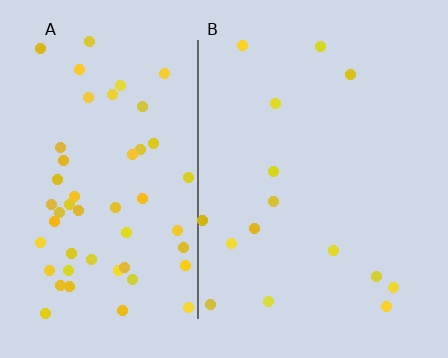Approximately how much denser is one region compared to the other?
Approximately 3.6× — region A over region B.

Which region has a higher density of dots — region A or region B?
A (the left).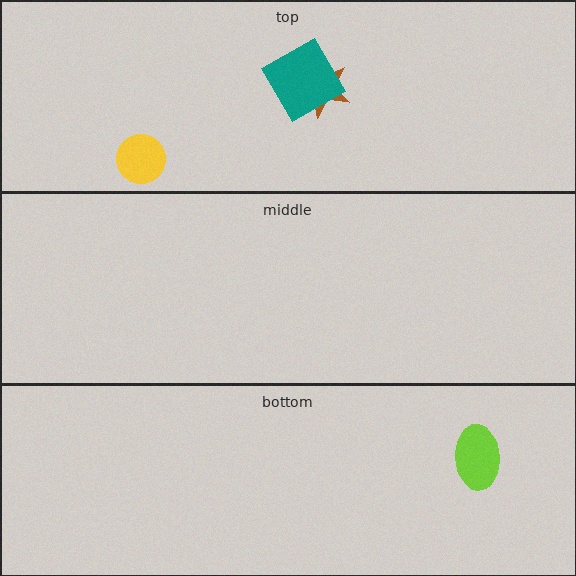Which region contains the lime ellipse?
The bottom region.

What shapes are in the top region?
The brown star, the yellow circle, the teal square.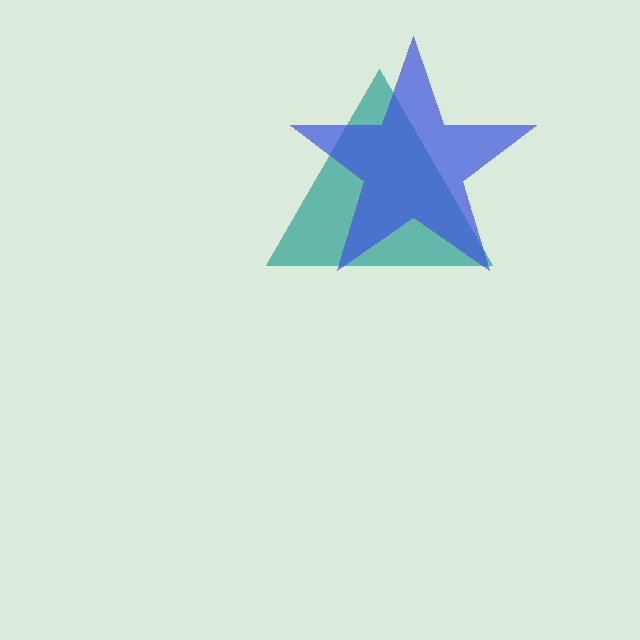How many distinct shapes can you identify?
There are 2 distinct shapes: a teal triangle, a blue star.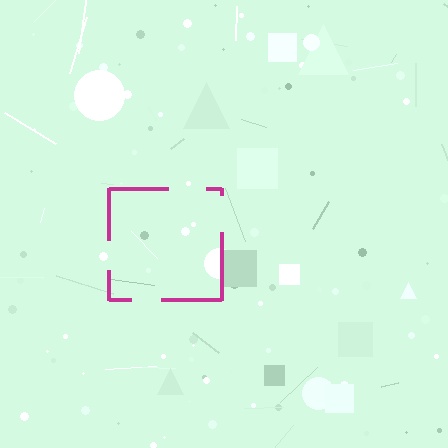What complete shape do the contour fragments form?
The contour fragments form a square.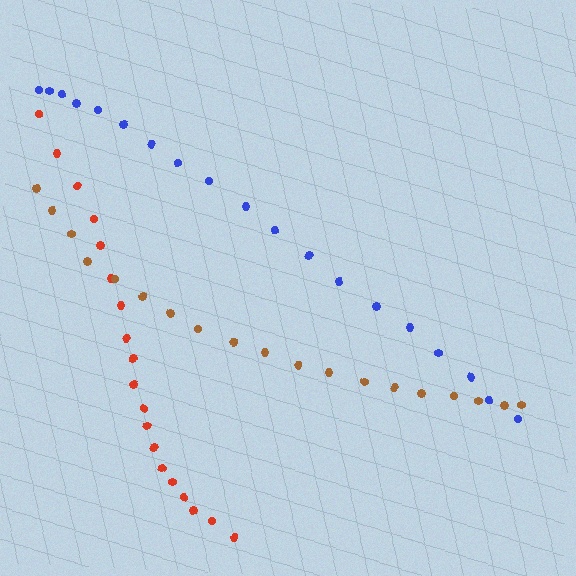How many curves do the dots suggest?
There are 3 distinct paths.